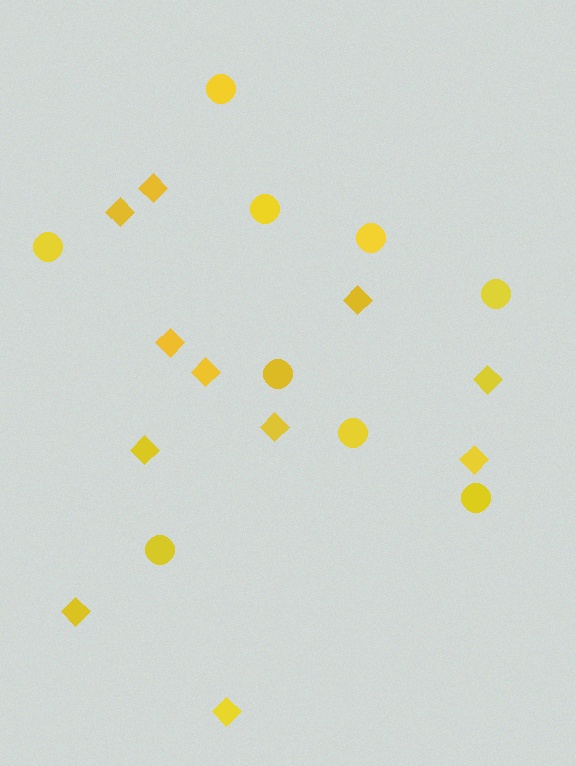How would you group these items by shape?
There are 2 groups: one group of circles (9) and one group of diamonds (11).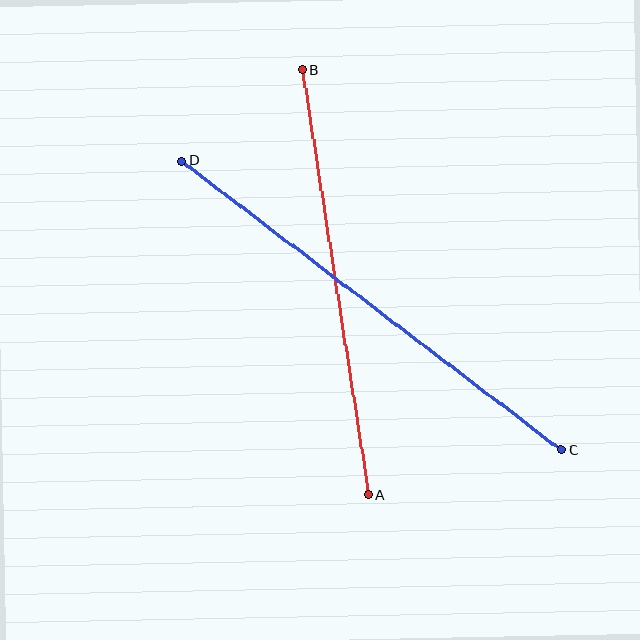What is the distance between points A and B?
The distance is approximately 430 pixels.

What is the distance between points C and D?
The distance is approximately 477 pixels.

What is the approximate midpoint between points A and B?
The midpoint is at approximately (336, 283) pixels.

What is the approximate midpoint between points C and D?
The midpoint is at approximately (371, 305) pixels.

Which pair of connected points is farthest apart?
Points C and D are farthest apart.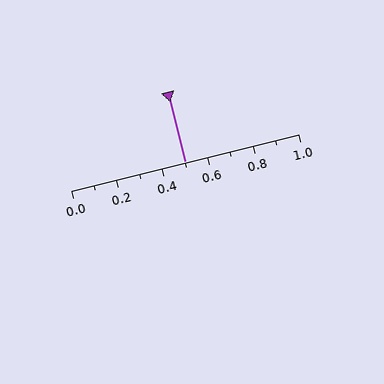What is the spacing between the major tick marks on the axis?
The major ticks are spaced 0.2 apart.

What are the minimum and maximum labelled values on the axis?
The axis runs from 0.0 to 1.0.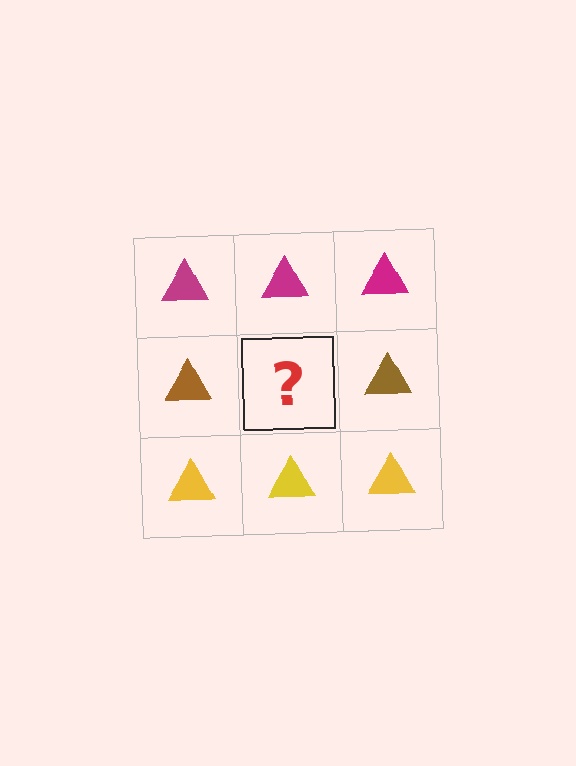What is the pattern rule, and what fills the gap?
The rule is that each row has a consistent color. The gap should be filled with a brown triangle.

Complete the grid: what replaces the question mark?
The question mark should be replaced with a brown triangle.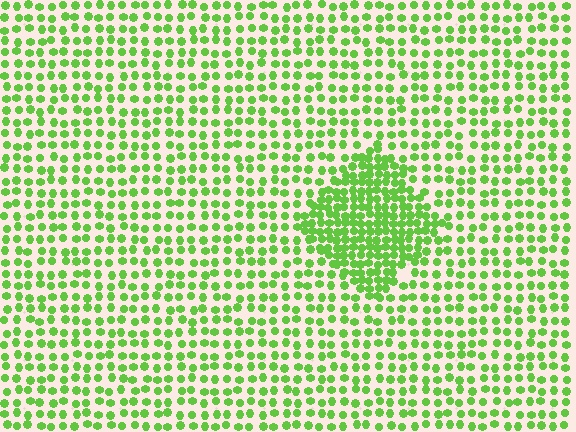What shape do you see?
I see a diamond.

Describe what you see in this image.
The image contains small lime elements arranged at two different densities. A diamond-shaped region is visible where the elements are more densely packed than the surrounding area.